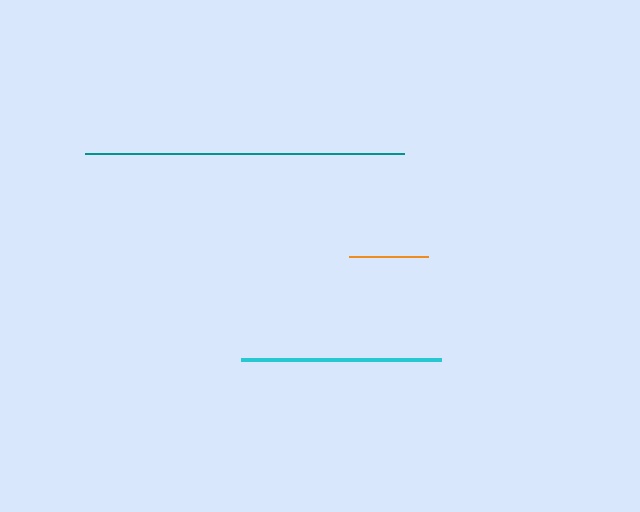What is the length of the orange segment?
The orange segment is approximately 79 pixels long.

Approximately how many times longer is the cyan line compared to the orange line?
The cyan line is approximately 2.5 times the length of the orange line.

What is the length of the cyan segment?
The cyan segment is approximately 200 pixels long.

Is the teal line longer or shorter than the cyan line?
The teal line is longer than the cyan line.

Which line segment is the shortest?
The orange line is the shortest at approximately 79 pixels.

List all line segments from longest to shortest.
From longest to shortest: teal, cyan, orange.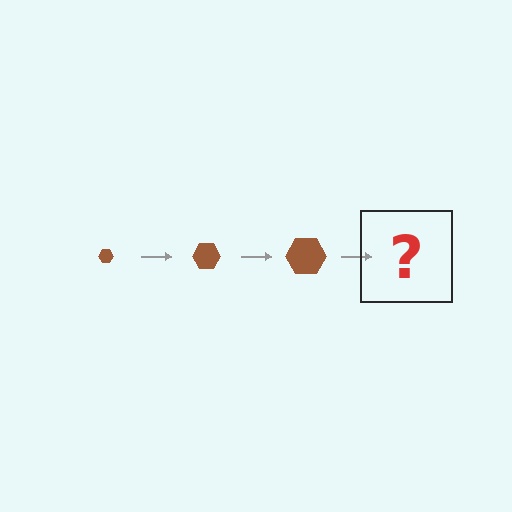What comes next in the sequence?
The next element should be a brown hexagon, larger than the previous one.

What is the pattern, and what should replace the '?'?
The pattern is that the hexagon gets progressively larger each step. The '?' should be a brown hexagon, larger than the previous one.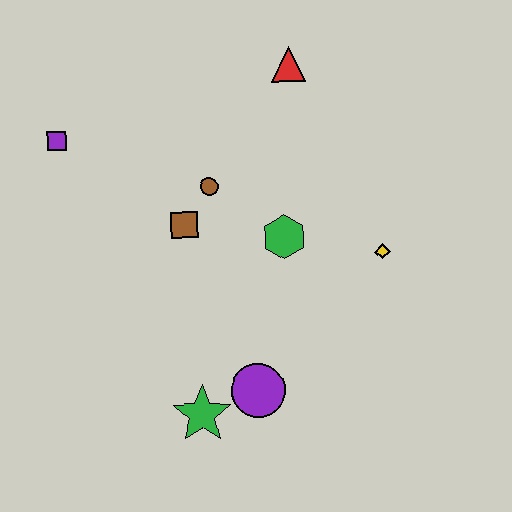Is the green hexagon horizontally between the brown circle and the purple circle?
No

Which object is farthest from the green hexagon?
The purple square is farthest from the green hexagon.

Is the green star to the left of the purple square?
No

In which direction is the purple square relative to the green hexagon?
The purple square is to the left of the green hexagon.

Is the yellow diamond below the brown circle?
Yes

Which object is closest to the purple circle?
The green star is closest to the purple circle.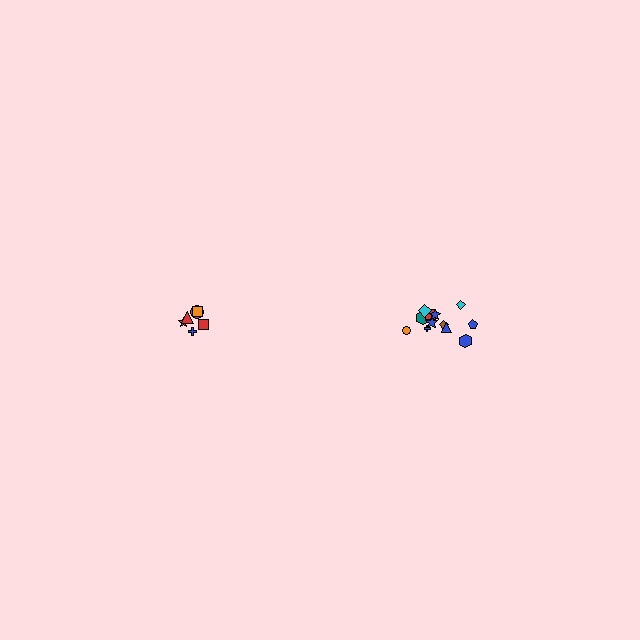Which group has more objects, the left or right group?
The right group.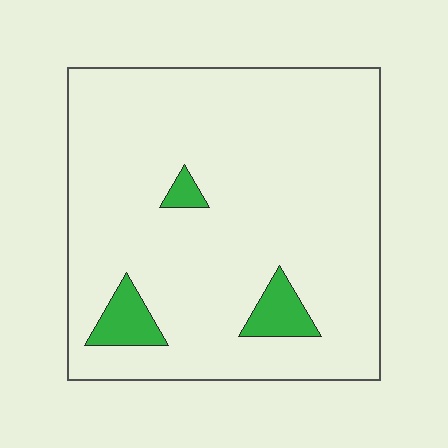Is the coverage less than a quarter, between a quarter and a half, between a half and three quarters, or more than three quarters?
Less than a quarter.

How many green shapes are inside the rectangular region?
3.